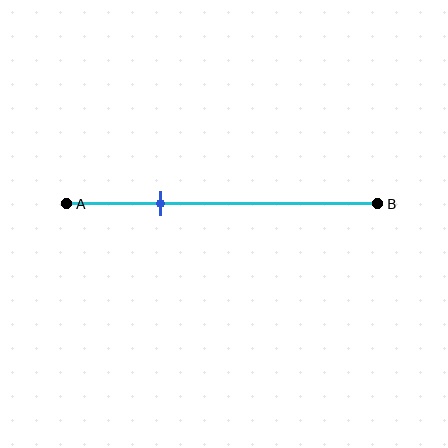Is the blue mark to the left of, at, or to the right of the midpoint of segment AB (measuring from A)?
The blue mark is to the left of the midpoint of segment AB.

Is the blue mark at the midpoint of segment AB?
No, the mark is at about 30% from A, not at the 50% midpoint.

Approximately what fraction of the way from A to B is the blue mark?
The blue mark is approximately 30% of the way from A to B.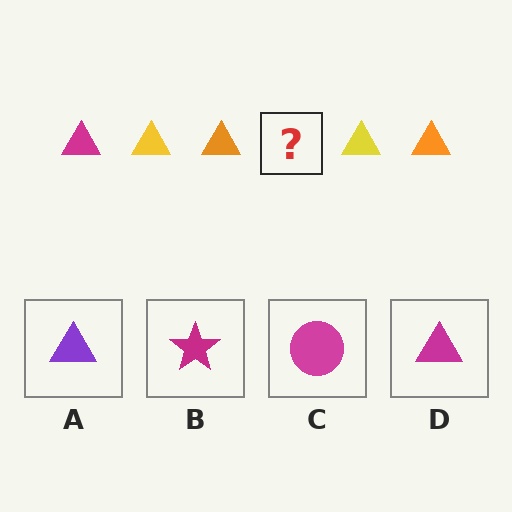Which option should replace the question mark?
Option D.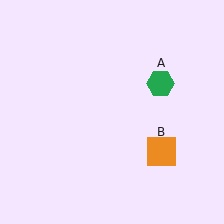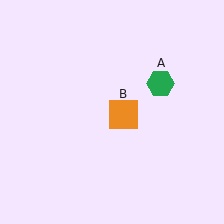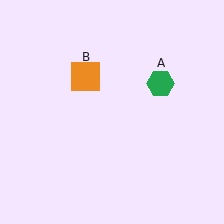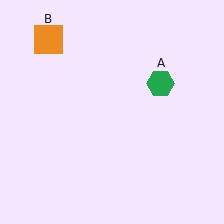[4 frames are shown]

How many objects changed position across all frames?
1 object changed position: orange square (object B).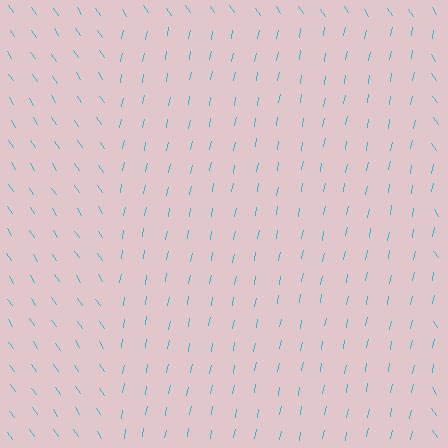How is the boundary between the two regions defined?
The boundary is defined purely by a change in line orientation (approximately 45 degrees difference). All lines are the same color and thickness.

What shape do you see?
I see a rectangle.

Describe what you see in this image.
The image is filled with small cyan line segments. A rectangle region in the image has lines oriented differently from the surrounding lines, creating a visible texture boundary.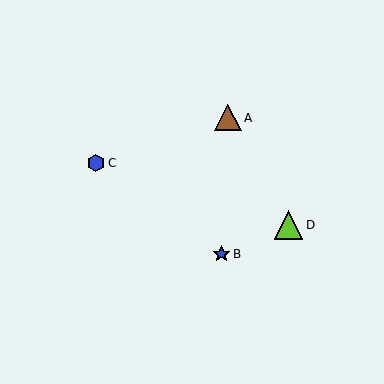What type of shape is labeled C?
Shape C is a blue hexagon.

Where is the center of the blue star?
The center of the blue star is at (221, 254).